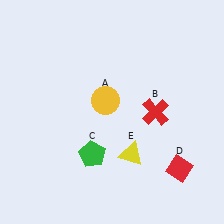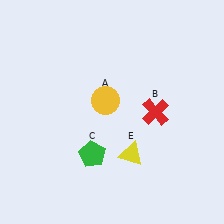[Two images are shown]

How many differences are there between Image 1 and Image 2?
There is 1 difference between the two images.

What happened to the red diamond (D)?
The red diamond (D) was removed in Image 2. It was in the bottom-right area of Image 1.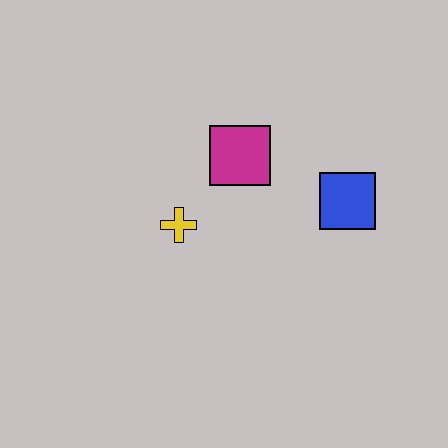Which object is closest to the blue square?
The magenta square is closest to the blue square.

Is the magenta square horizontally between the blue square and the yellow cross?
Yes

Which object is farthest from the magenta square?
The blue square is farthest from the magenta square.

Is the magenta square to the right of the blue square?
No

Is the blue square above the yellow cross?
Yes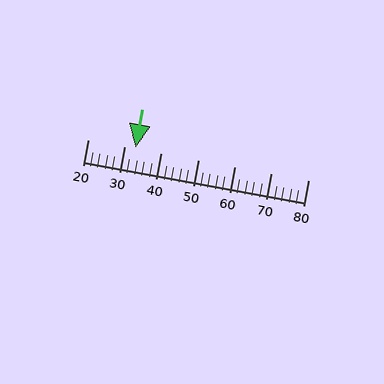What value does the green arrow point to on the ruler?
The green arrow points to approximately 33.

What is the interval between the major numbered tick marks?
The major tick marks are spaced 10 units apart.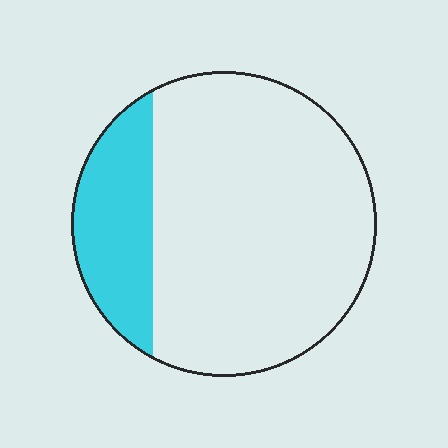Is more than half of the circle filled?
No.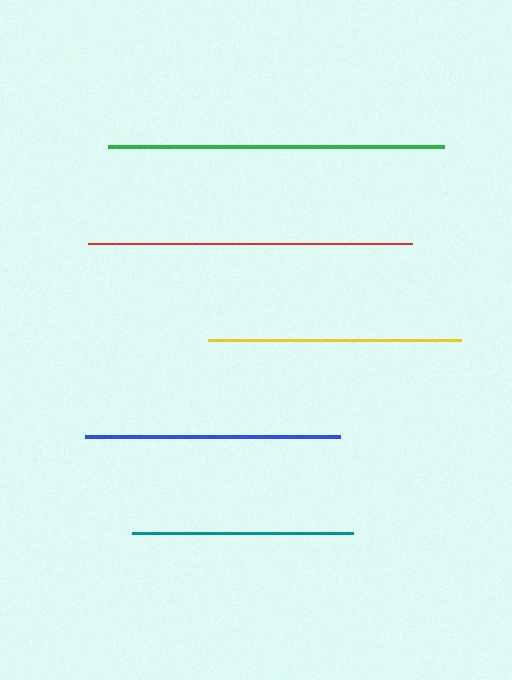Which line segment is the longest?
The green line is the longest at approximately 336 pixels.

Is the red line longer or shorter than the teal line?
The red line is longer than the teal line.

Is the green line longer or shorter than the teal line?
The green line is longer than the teal line.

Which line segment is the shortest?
The teal line is the shortest at approximately 221 pixels.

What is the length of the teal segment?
The teal segment is approximately 221 pixels long.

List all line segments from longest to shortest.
From longest to shortest: green, red, blue, yellow, teal.